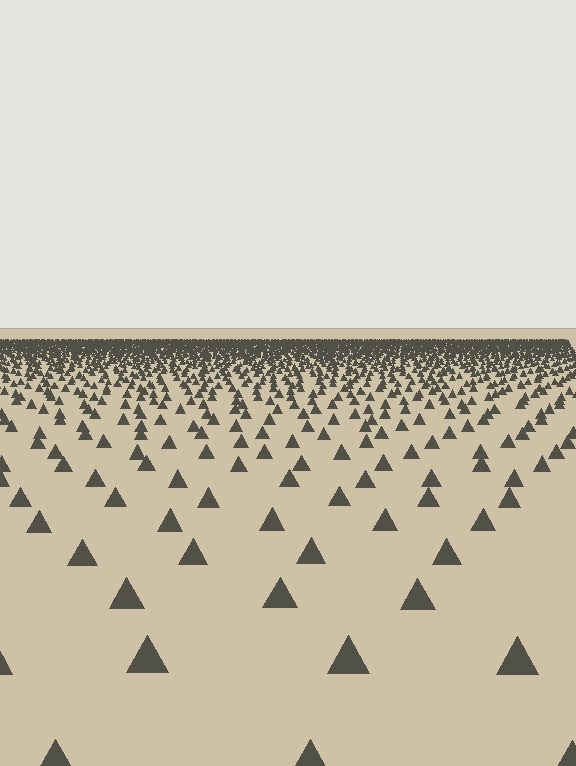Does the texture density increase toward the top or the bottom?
Density increases toward the top.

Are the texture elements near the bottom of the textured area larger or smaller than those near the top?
Larger. Near the bottom, elements are closer to the viewer and appear at a bigger on-screen size.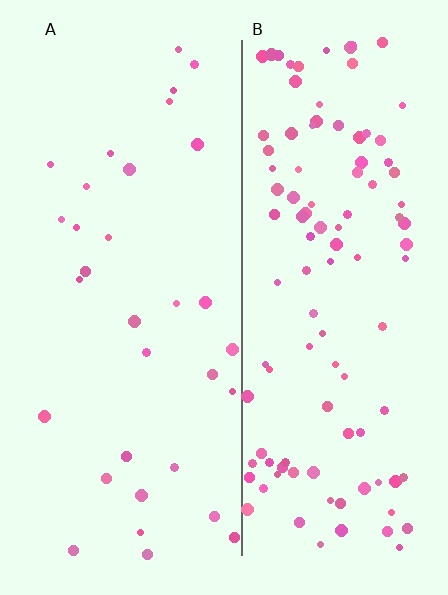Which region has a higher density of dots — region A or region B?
B (the right).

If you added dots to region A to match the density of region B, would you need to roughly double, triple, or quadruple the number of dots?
Approximately triple.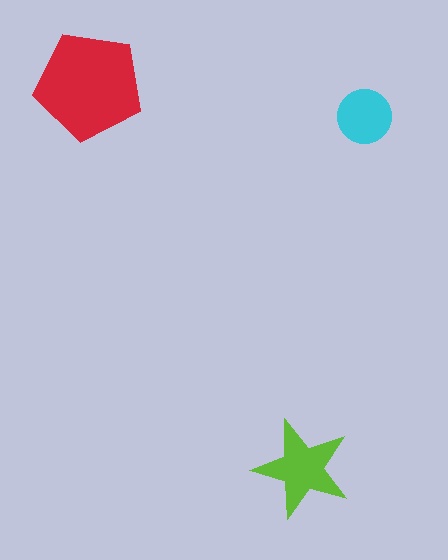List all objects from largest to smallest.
The red pentagon, the lime star, the cyan circle.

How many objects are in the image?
There are 3 objects in the image.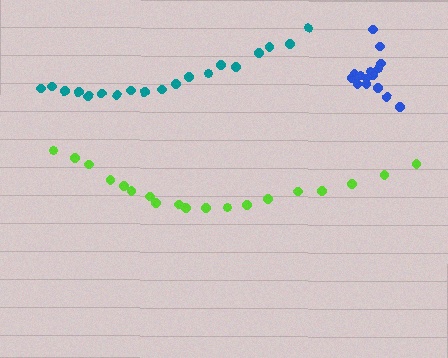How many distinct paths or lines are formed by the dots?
There are 3 distinct paths.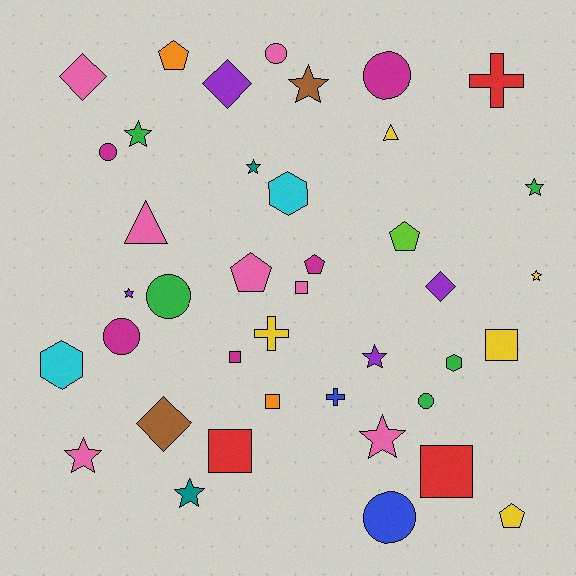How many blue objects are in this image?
There are 2 blue objects.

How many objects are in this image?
There are 40 objects.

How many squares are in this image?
There are 6 squares.